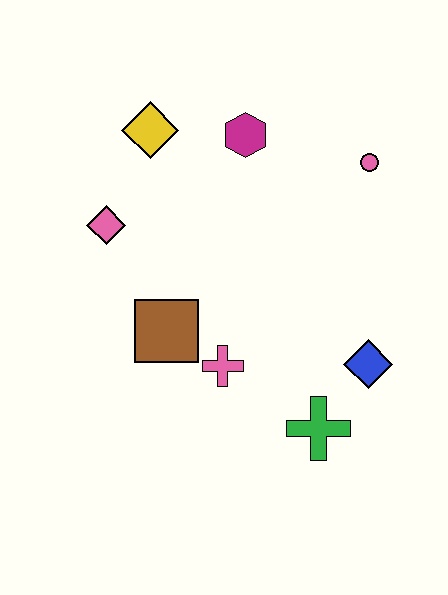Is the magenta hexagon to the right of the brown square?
Yes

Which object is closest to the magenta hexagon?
The yellow diamond is closest to the magenta hexagon.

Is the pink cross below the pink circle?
Yes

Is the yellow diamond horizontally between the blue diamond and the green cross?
No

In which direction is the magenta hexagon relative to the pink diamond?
The magenta hexagon is to the right of the pink diamond.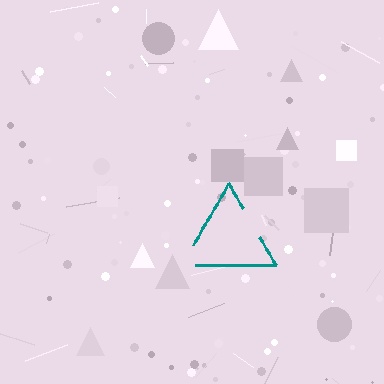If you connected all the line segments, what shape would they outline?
They would outline a triangle.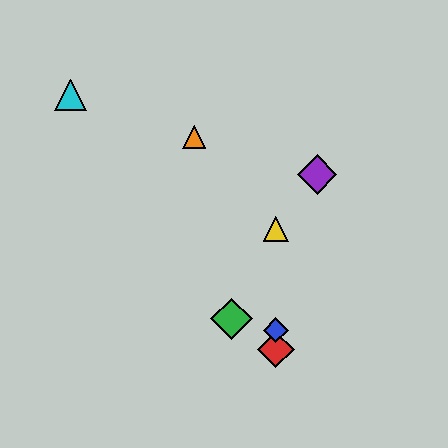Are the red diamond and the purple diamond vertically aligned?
No, the red diamond is at x≈276 and the purple diamond is at x≈317.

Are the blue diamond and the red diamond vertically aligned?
Yes, both are at x≈276.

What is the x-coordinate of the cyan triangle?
The cyan triangle is at x≈70.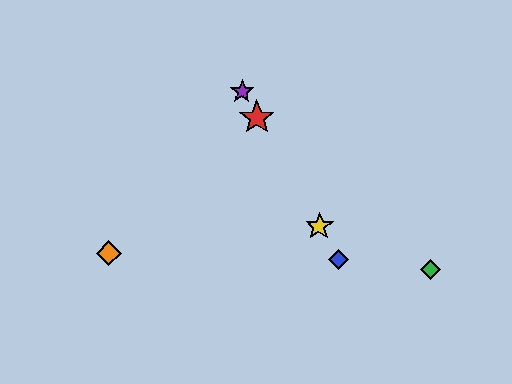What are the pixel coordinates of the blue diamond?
The blue diamond is at (339, 260).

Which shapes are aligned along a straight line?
The red star, the blue diamond, the yellow star, the purple star are aligned along a straight line.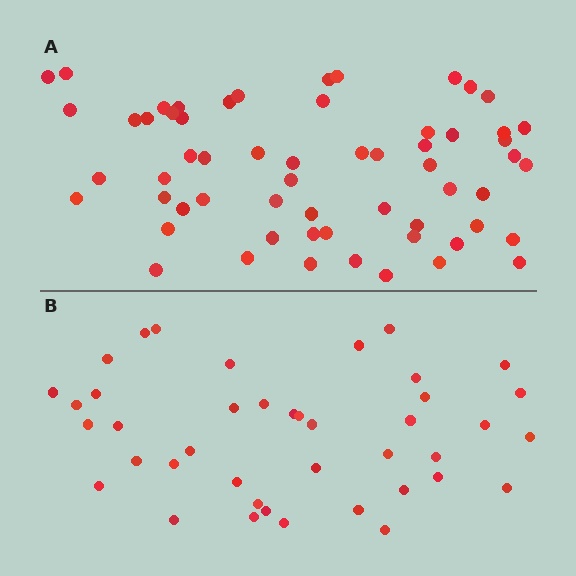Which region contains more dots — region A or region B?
Region A (the top region) has more dots.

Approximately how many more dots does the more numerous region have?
Region A has approximately 20 more dots than region B.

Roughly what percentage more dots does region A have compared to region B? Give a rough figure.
About 45% more.